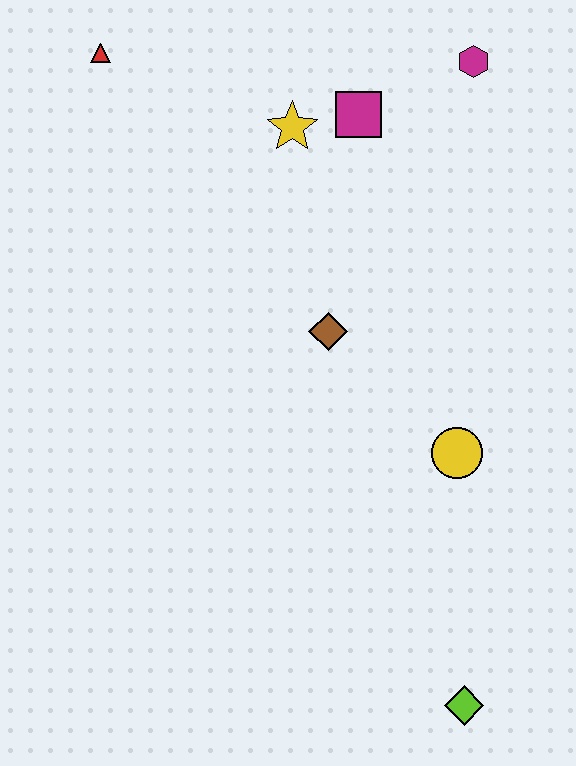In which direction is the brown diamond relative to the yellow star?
The brown diamond is below the yellow star.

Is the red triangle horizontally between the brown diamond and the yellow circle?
No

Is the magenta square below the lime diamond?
No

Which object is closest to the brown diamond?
The yellow circle is closest to the brown diamond.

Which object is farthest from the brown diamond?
The lime diamond is farthest from the brown diamond.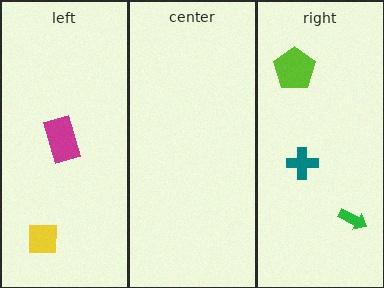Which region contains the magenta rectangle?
The left region.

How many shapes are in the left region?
2.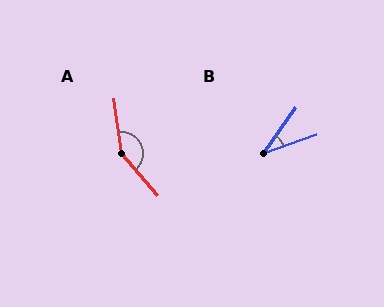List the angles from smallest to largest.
B (35°), A (147°).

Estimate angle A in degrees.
Approximately 147 degrees.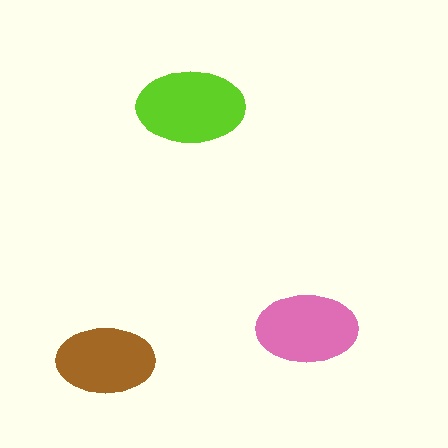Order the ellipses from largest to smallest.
the lime one, the pink one, the brown one.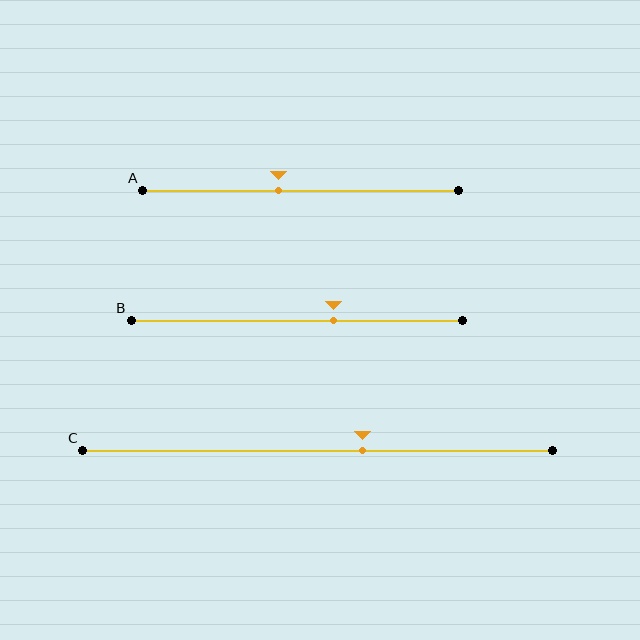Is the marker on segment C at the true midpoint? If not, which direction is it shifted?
No, the marker on segment C is shifted to the right by about 10% of the segment length.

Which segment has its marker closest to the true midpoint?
Segment A has its marker closest to the true midpoint.